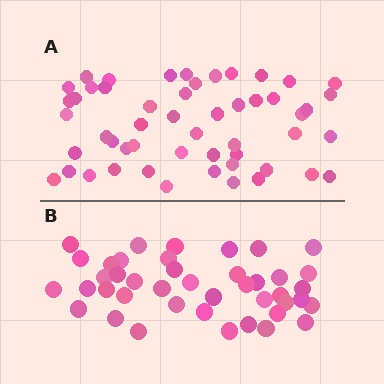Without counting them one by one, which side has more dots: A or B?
Region A (the top region) has more dots.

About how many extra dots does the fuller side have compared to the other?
Region A has roughly 10 or so more dots than region B.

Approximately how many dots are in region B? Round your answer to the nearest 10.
About 40 dots. (The exact count is 42, which rounds to 40.)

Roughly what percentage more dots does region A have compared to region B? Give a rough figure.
About 25% more.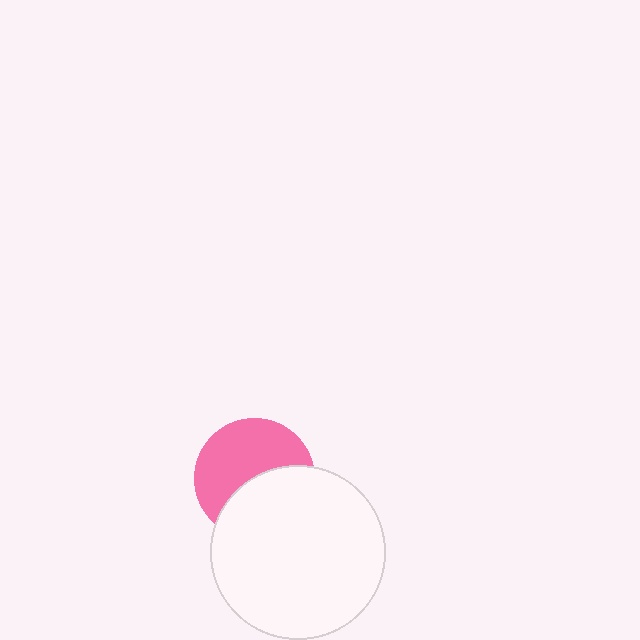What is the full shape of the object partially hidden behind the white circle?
The partially hidden object is a pink circle.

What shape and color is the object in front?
The object in front is a white circle.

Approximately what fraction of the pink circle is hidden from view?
Roughly 44% of the pink circle is hidden behind the white circle.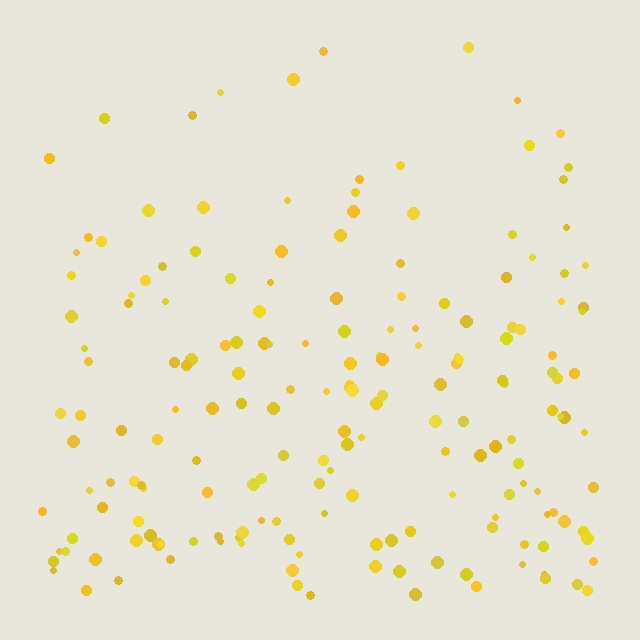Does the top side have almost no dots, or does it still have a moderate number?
Still a moderate number, just noticeably fewer than the bottom.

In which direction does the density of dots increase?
From top to bottom, with the bottom side densest.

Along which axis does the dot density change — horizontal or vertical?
Vertical.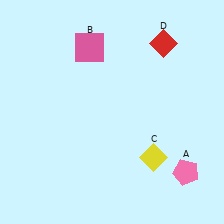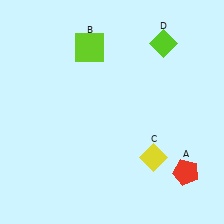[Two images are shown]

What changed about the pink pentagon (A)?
In Image 1, A is pink. In Image 2, it changed to red.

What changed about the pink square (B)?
In Image 1, B is pink. In Image 2, it changed to lime.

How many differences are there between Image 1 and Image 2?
There are 3 differences between the two images.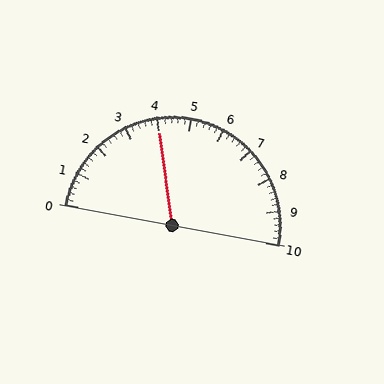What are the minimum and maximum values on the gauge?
The gauge ranges from 0 to 10.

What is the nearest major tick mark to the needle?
The nearest major tick mark is 4.